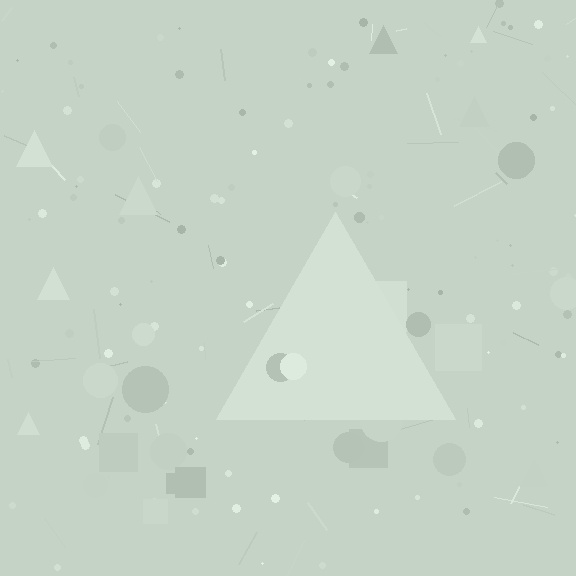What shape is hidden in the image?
A triangle is hidden in the image.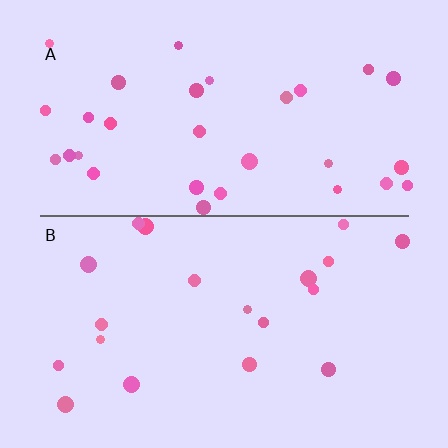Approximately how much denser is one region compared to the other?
Approximately 1.6× — region A over region B.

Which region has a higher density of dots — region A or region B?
A (the top).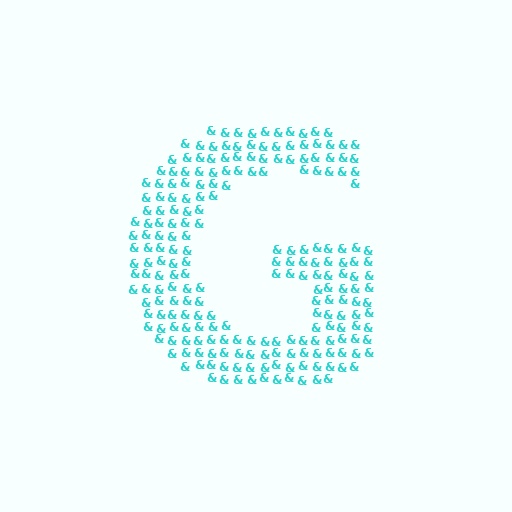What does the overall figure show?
The overall figure shows the letter G.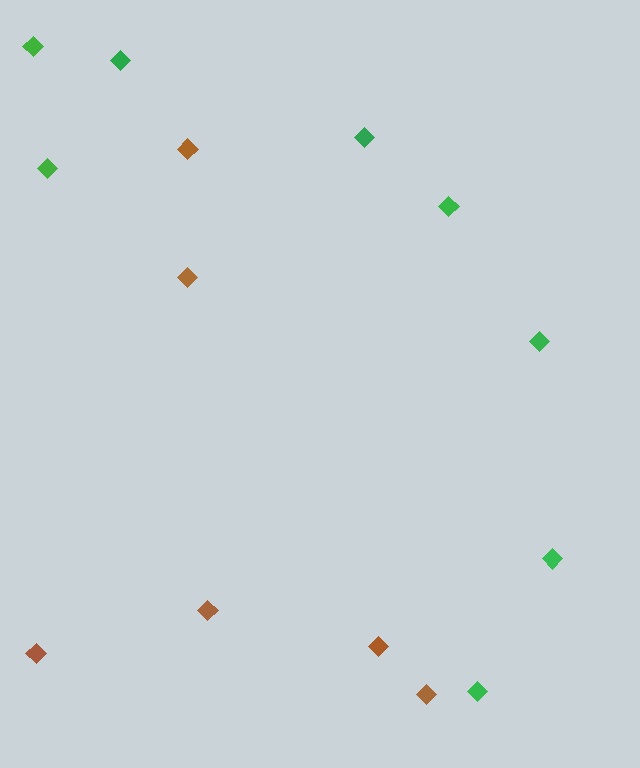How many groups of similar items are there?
There are 2 groups: one group of green diamonds (8) and one group of brown diamonds (6).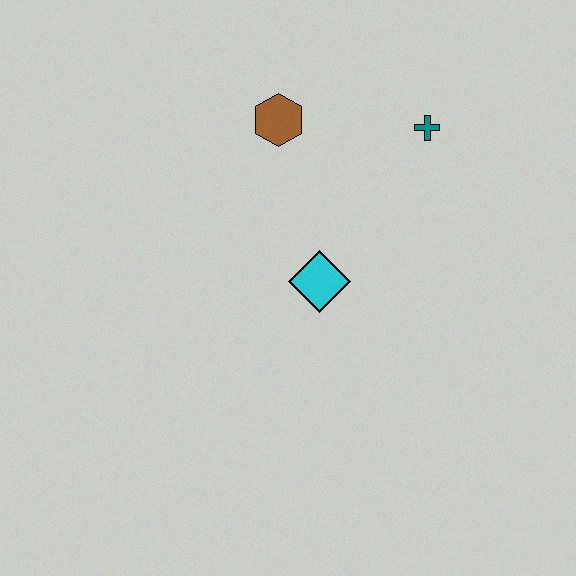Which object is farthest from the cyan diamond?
The teal cross is farthest from the cyan diamond.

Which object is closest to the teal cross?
The brown hexagon is closest to the teal cross.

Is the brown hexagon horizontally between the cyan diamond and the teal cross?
No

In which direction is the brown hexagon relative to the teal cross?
The brown hexagon is to the left of the teal cross.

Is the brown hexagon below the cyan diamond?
No